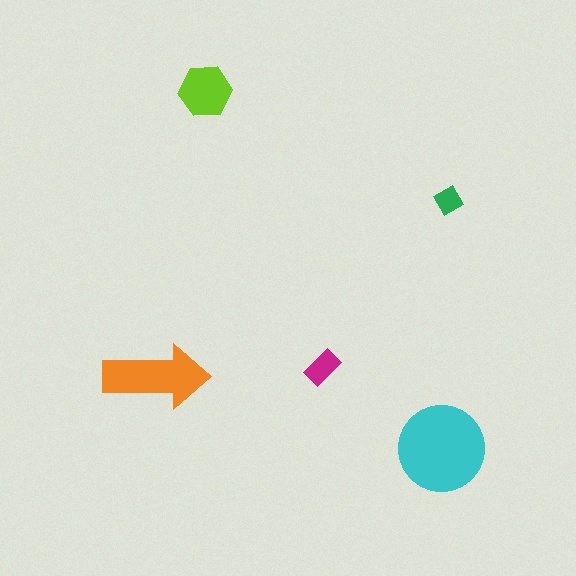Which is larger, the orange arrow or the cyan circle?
The cyan circle.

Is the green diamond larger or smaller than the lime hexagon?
Smaller.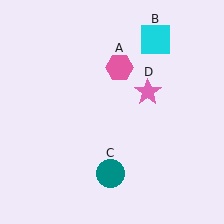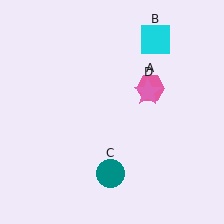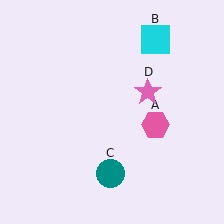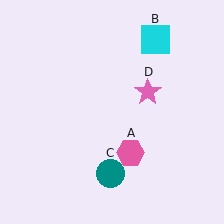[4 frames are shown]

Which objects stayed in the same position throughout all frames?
Cyan square (object B) and teal circle (object C) and pink star (object D) remained stationary.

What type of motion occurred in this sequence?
The pink hexagon (object A) rotated clockwise around the center of the scene.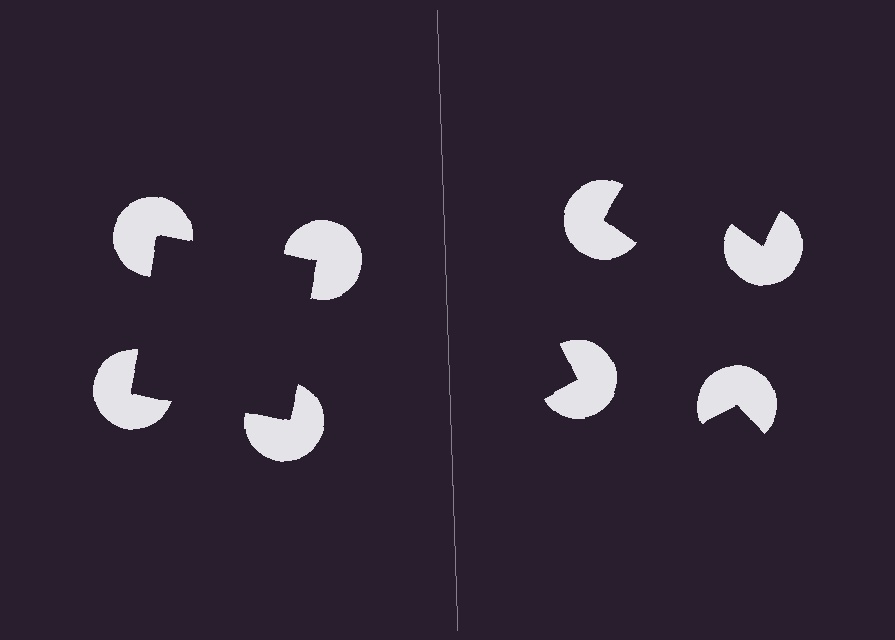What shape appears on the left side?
An illusory square.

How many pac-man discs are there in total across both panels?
8 — 4 on each side.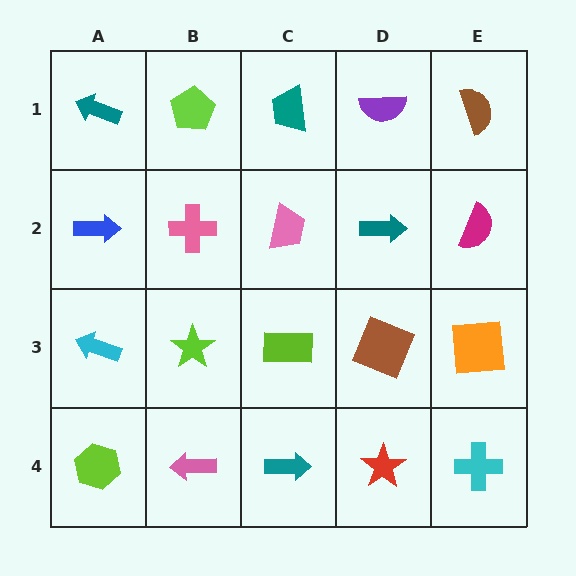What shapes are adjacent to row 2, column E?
A brown semicircle (row 1, column E), an orange square (row 3, column E), a teal arrow (row 2, column D).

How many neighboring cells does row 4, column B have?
3.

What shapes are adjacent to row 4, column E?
An orange square (row 3, column E), a red star (row 4, column D).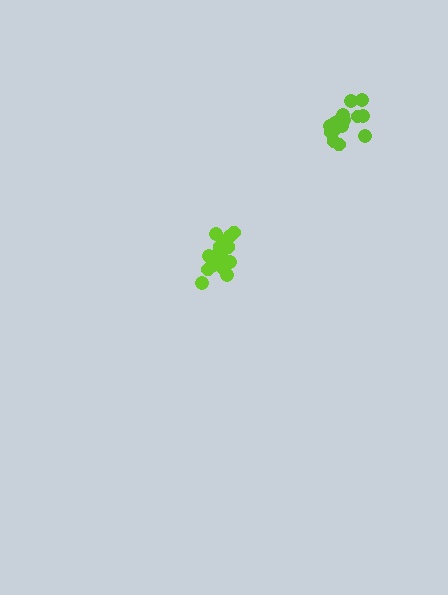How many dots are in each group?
Group 1: 16 dots, Group 2: 18 dots (34 total).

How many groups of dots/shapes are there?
There are 2 groups.